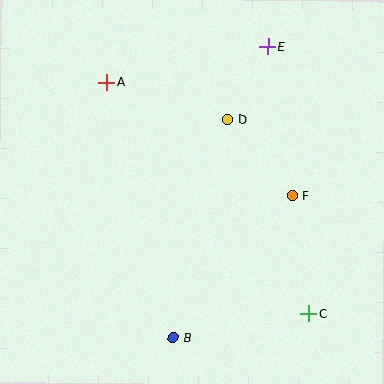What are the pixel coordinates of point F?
Point F is at (292, 196).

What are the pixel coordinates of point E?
Point E is at (268, 46).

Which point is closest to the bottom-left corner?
Point B is closest to the bottom-left corner.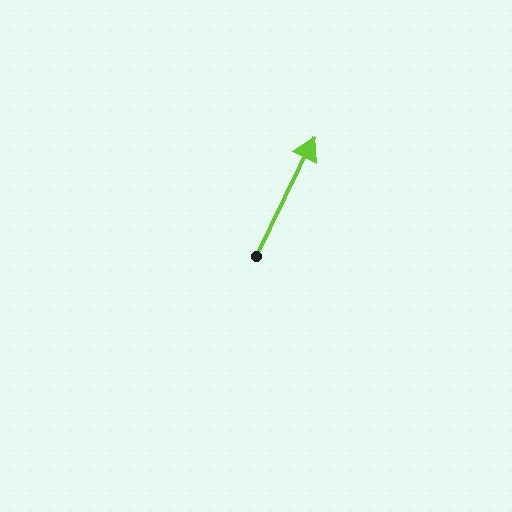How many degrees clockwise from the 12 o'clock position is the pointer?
Approximately 26 degrees.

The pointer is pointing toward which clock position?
Roughly 1 o'clock.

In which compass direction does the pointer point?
Northeast.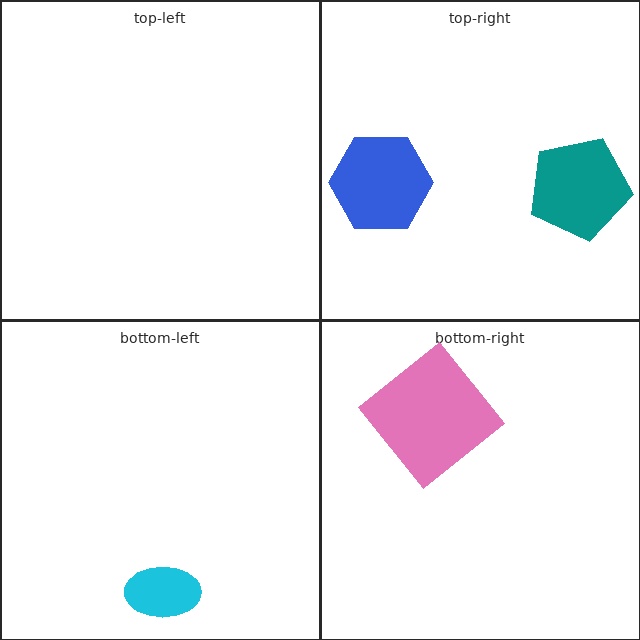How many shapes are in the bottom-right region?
1.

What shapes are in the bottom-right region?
The pink diamond.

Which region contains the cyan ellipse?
The bottom-left region.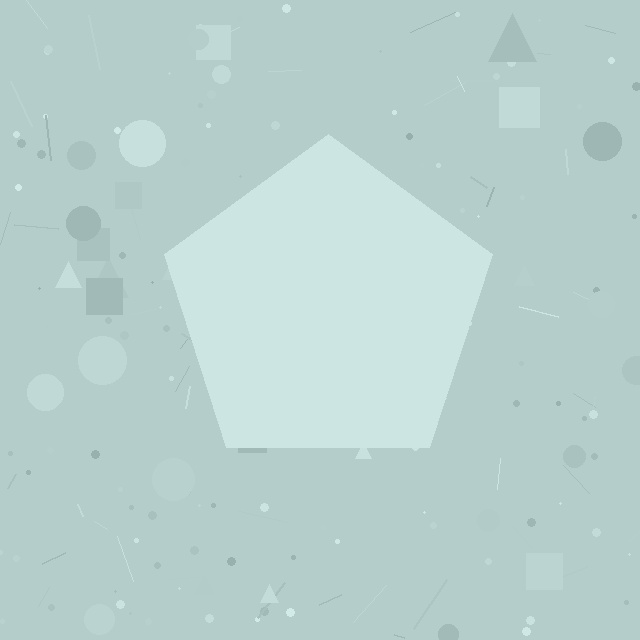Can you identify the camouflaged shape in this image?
The camouflaged shape is a pentagon.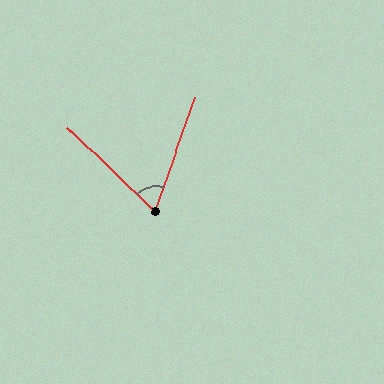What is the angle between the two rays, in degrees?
Approximately 65 degrees.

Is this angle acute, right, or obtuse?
It is acute.